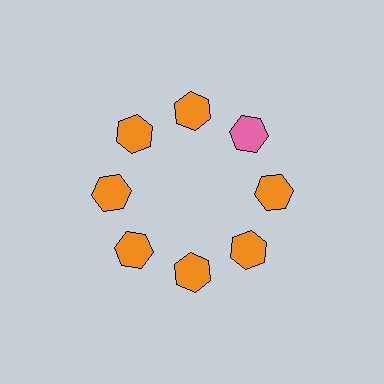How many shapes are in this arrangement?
There are 8 shapes arranged in a ring pattern.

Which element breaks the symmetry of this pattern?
The pink hexagon at roughly the 2 o'clock position breaks the symmetry. All other shapes are orange hexagons.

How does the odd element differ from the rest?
It has a different color: pink instead of orange.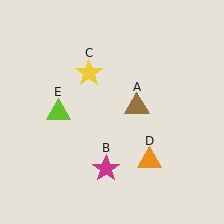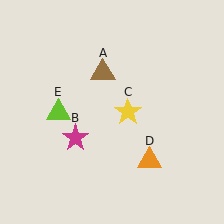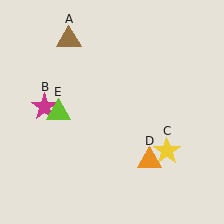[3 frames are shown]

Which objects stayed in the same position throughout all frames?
Orange triangle (object D) and lime triangle (object E) remained stationary.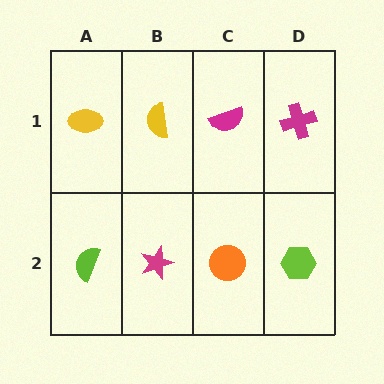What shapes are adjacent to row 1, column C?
An orange circle (row 2, column C), a yellow semicircle (row 1, column B), a magenta cross (row 1, column D).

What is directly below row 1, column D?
A lime hexagon.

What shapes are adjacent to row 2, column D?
A magenta cross (row 1, column D), an orange circle (row 2, column C).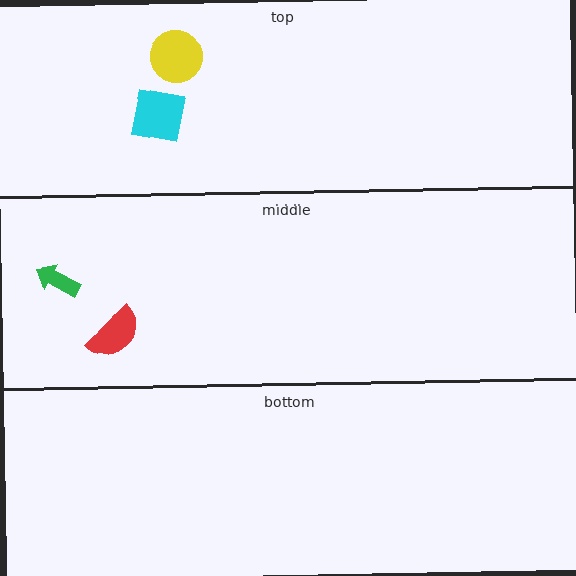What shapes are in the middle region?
The green arrow, the red semicircle.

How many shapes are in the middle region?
2.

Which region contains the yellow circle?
The top region.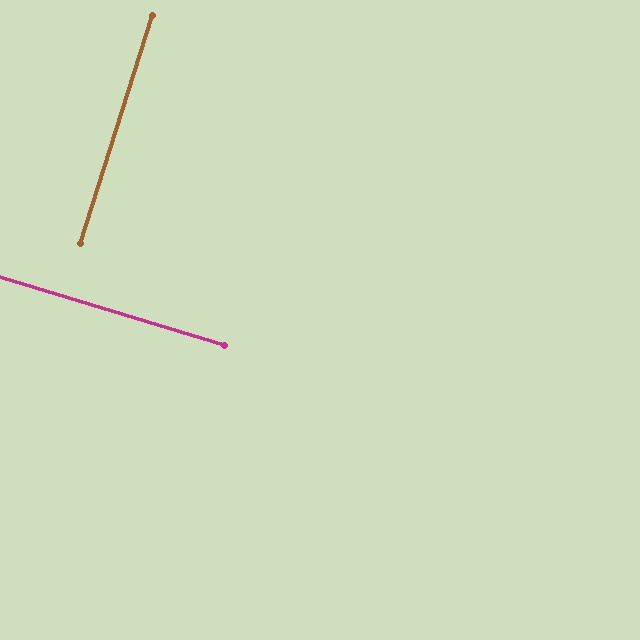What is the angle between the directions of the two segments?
Approximately 89 degrees.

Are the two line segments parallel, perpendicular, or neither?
Perpendicular — they meet at approximately 89°.